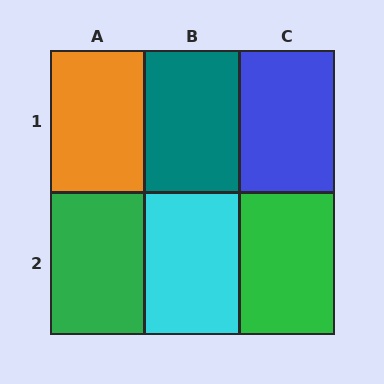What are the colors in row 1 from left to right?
Orange, teal, blue.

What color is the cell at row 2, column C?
Green.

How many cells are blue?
1 cell is blue.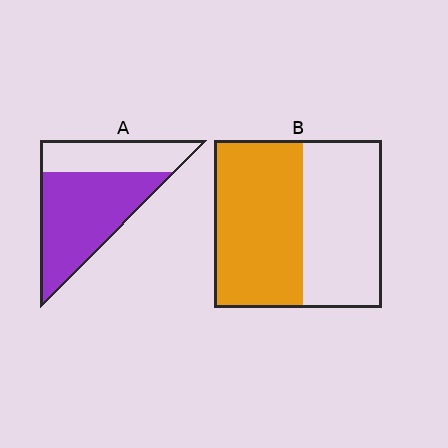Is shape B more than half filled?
Roughly half.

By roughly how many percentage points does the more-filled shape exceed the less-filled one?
By roughly 15 percentage points (A over B).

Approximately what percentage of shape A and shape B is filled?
A is approximately 65% and B is approximately 55%.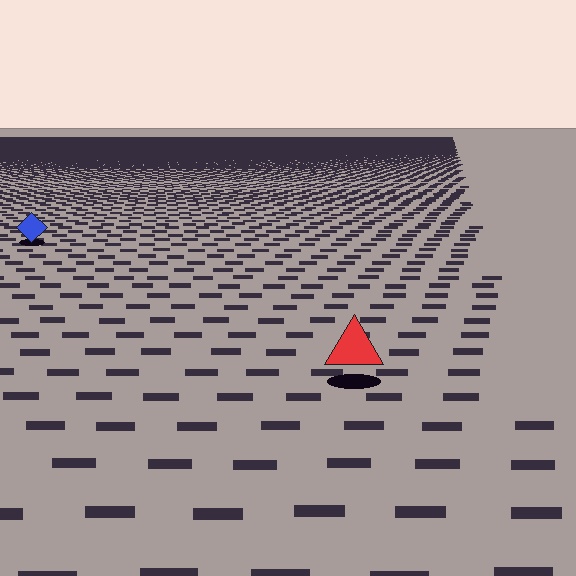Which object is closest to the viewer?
The red triangle is closest. The texture marks near it are larger and more spread out.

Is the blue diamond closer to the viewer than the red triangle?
No. The red triangle is closer — you can tell from the texture gradient: the ground texture is coarser near it.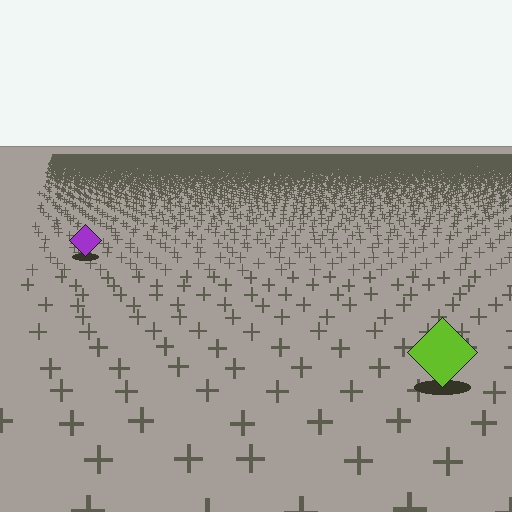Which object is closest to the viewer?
The lime diamond is closest. The texture marks near it are larger and more spread out.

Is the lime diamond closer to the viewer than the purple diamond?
Yes. The lime diamond is closer — you can tell from the texture gradient: the ground texture is coarser near it.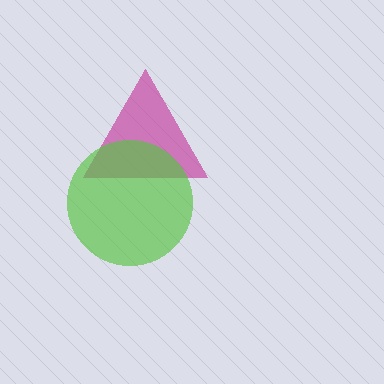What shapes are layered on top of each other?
The layered shapes are: a magenta triangle, a lime circle.